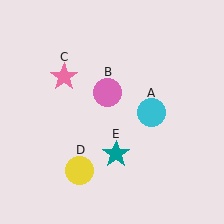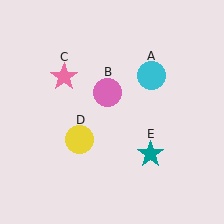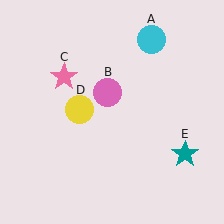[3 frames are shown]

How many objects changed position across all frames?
3 objects changed position: cyan circle (object A), yellow circle (object D), teal star (object E).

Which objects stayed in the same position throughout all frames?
Pink circle (object B) and pink star (object C) remained stationary.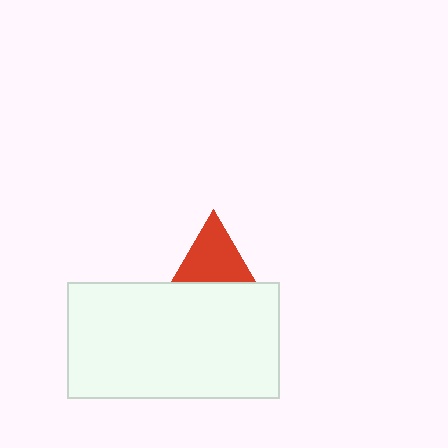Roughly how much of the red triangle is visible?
About half of it is visible (roughly 54%).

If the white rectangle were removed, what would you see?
You would see the complete red triangle.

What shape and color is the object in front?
The object in front is a white rectangle.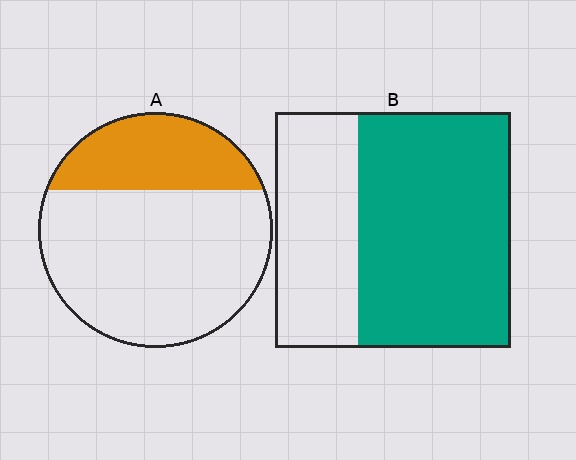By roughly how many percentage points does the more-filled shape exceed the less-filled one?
By roughly 35 percentage points (B over A).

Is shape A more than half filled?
No.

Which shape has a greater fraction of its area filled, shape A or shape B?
Shape B.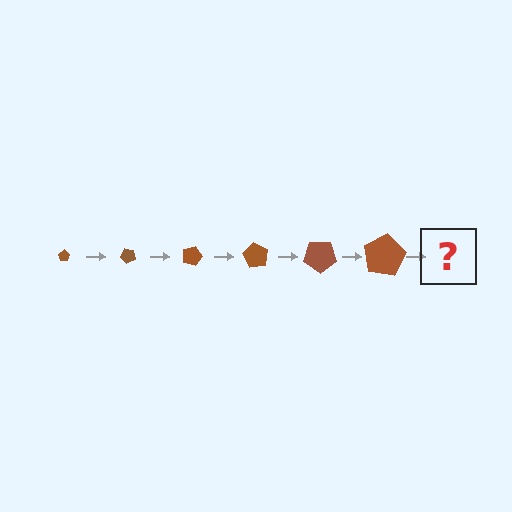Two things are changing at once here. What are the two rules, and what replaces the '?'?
The two rules are that the pentagon grows larger each step and it rotates 45 degrees each step. The '?' should be a pentagon, larger than the previous one and rotated 270 degrees from the start.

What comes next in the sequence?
The next element should be a pentagon, larger than the previous one and rotated 270 degrees from the start.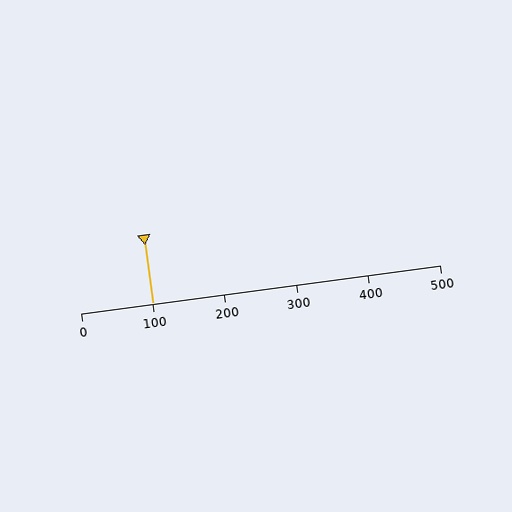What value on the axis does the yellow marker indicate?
The marker indicates approximately 100.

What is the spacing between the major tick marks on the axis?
The major ticks are spaced 100 apart.